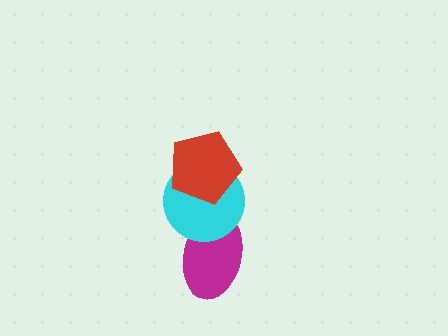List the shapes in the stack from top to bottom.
From top to bottom: the red pentagon, the cyan circle, the magenta ellipse.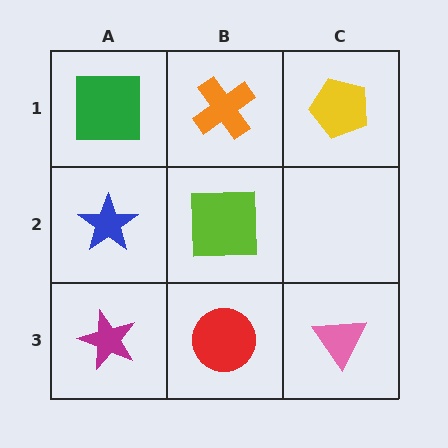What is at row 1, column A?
A green square.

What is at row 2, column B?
A lime square.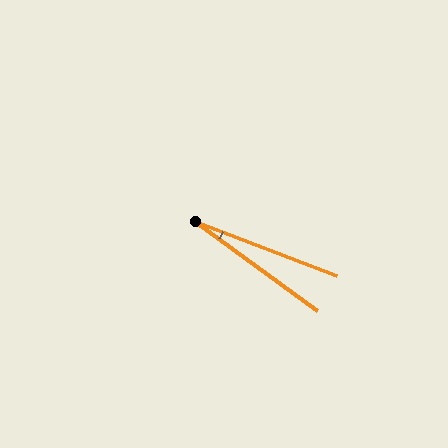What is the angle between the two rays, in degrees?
Approximately 15 degrees.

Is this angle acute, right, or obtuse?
It is acute.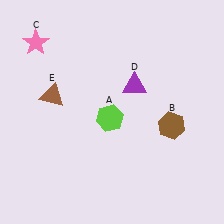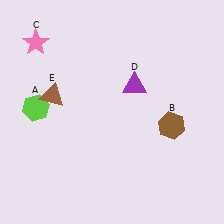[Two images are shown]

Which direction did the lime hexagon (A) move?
The lime hexagon (A) moved left.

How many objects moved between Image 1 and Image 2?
1 object moved between the two images.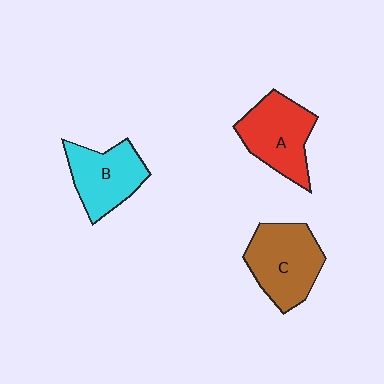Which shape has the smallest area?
Shape B (cyan).